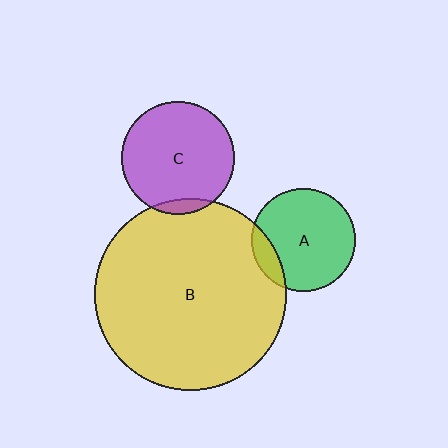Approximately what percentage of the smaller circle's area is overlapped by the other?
Approximately 5%.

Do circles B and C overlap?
Yes.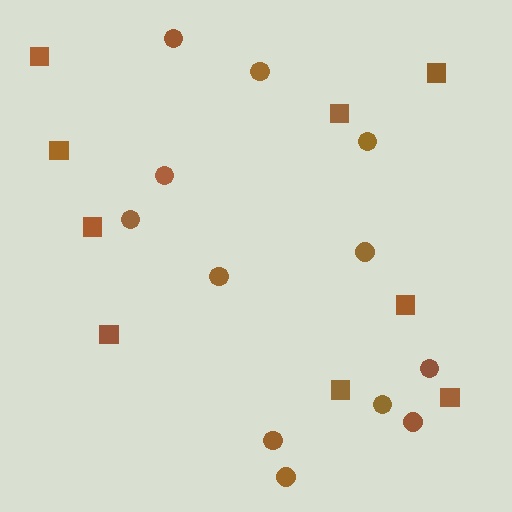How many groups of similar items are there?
There are 2 groups: one group of circles (12) and one group of squares (9).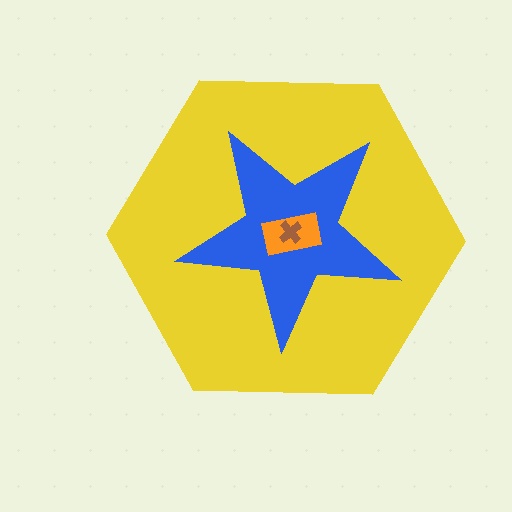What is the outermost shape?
The yellow hexagon.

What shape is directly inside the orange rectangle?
The brown cross.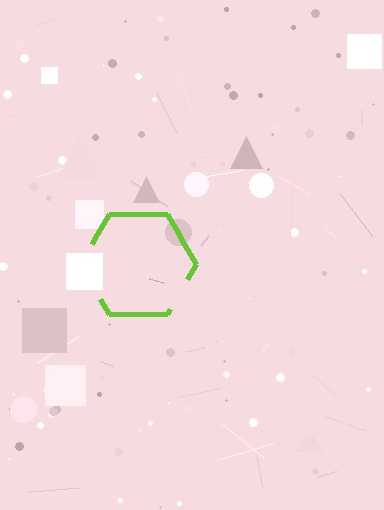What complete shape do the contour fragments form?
The contour fragments form a hexagon.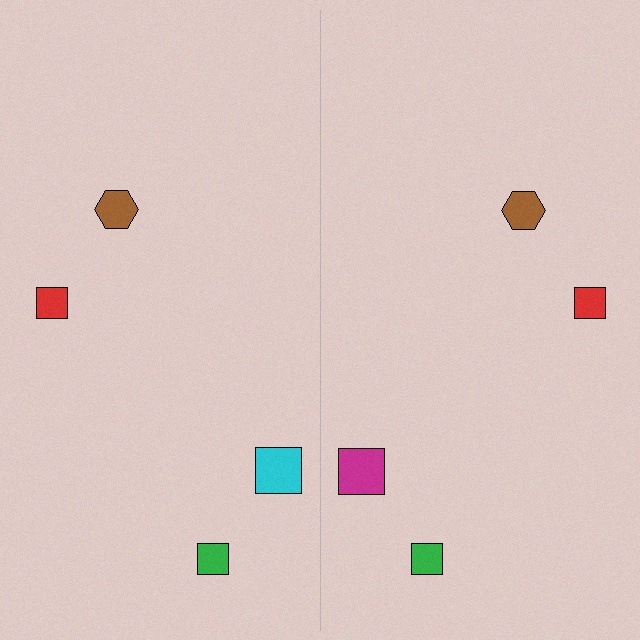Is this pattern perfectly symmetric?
No, the pattern is not perfectly symmetric. The magenta square on the right side breaks the symmetry — its mirror counterpart is cyan.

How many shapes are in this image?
There are 8 shapes in this image.